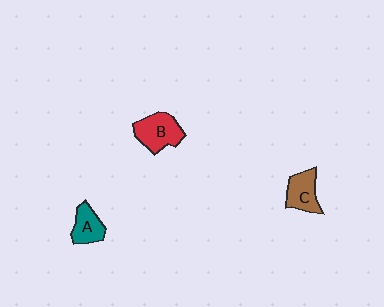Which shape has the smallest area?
Shape A (teal).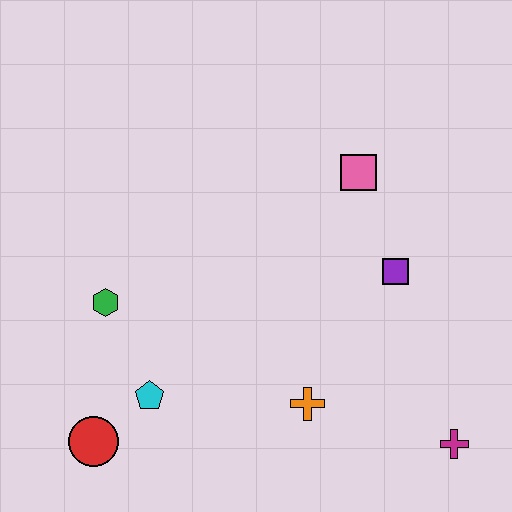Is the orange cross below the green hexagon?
Yes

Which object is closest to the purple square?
The pink square is closest to the purple square.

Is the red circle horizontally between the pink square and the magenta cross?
No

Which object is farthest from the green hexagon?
The magenta cross is farthest from the green hexagon.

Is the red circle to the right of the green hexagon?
No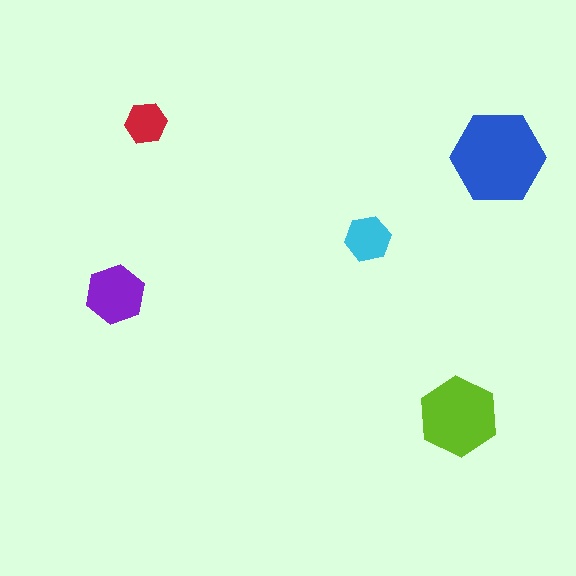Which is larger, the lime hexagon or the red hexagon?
The lime one.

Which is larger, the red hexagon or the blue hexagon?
The blue one.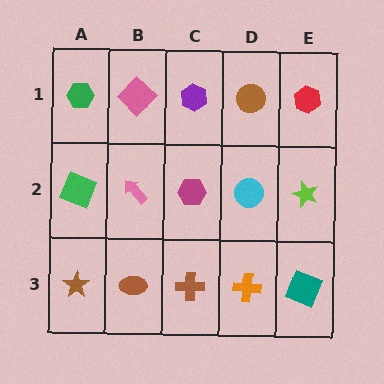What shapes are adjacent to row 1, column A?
A green square (row 2, column A), a pink diamond (row 1, column B).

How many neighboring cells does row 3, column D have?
3.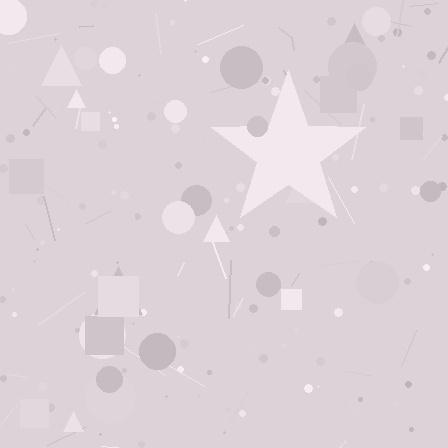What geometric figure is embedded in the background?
A star is embedded in the background.